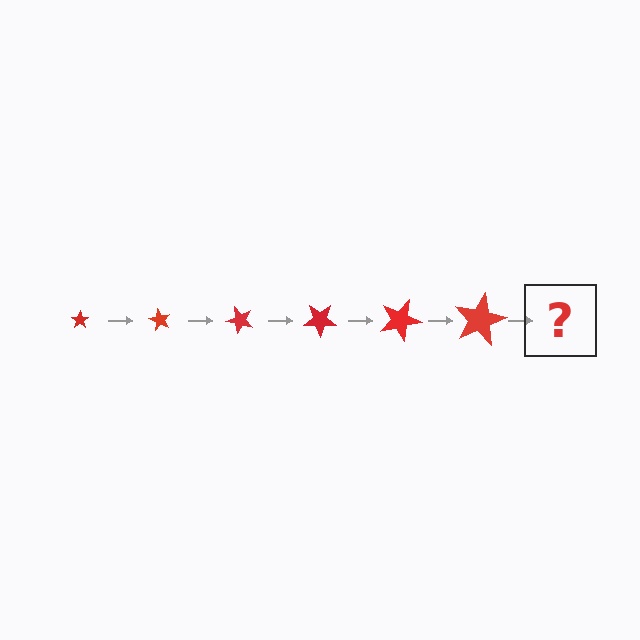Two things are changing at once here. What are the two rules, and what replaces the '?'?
The two rules are that the star grows larger each step and it rotates 60 degrees each step. The '?' should be a star, larger than the previous one and rotated 360 degrees from the start.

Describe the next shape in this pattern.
It should be a star, larger than the previous one and rotated 360 degrees from the start.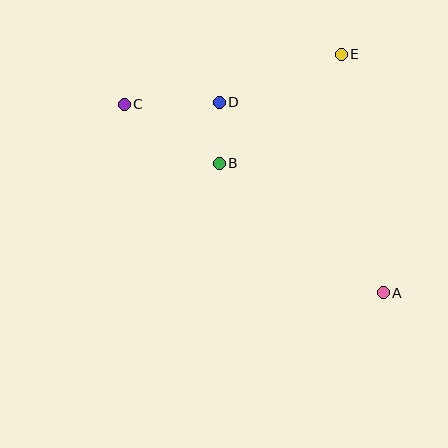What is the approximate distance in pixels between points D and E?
The distance between D and E is approximately 131 pixels.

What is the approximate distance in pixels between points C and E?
The distance between C and E is approximately 223 pixels.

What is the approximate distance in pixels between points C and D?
The distance between C and D is approximately 95 pixels.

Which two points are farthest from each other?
Points A and C are farthest from each other.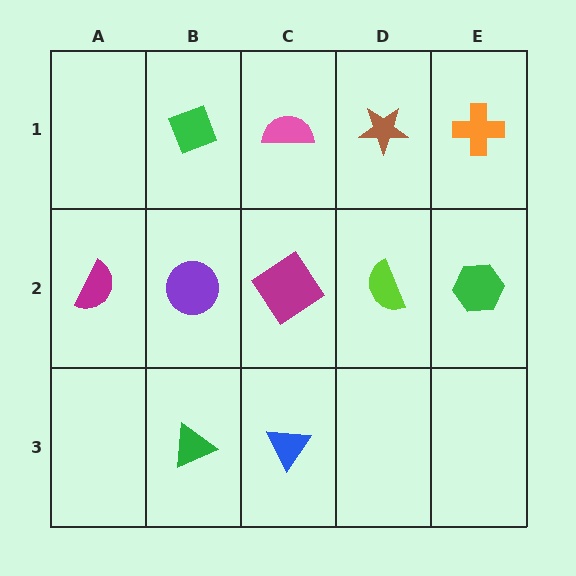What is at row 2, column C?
A magenta diamond.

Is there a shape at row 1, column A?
No, that cell is empty.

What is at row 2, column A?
A magenta semicircle.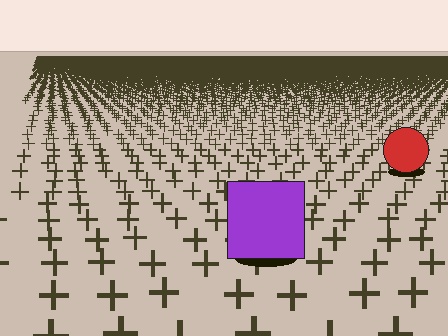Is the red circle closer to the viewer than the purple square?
No. The purple square is closer — you can tell from the texture gradient: the ground texture is coarser near it.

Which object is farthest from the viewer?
The red circle is farthest from the viewer. It appears smaller and the ground texture around it is denser.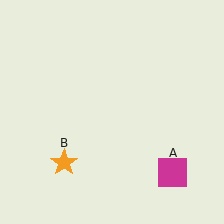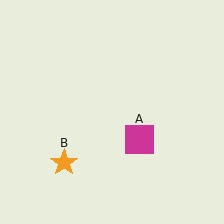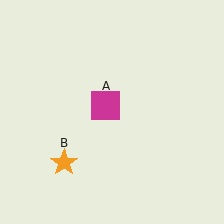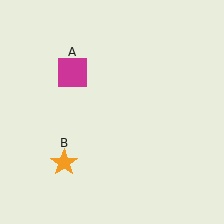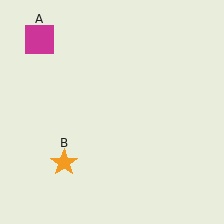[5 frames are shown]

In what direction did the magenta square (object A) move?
The magenta square (object A) moved up and to the left.